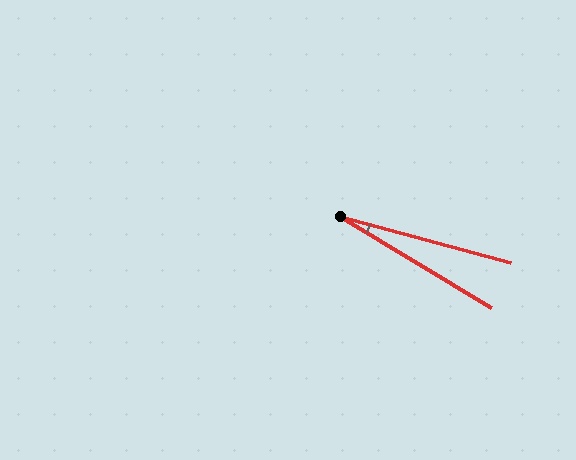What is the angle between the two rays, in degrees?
Approximately 16 degrees.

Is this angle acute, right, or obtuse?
It is acute.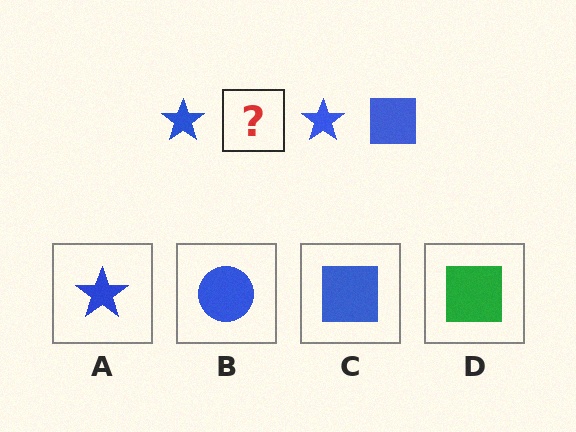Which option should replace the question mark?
Option C.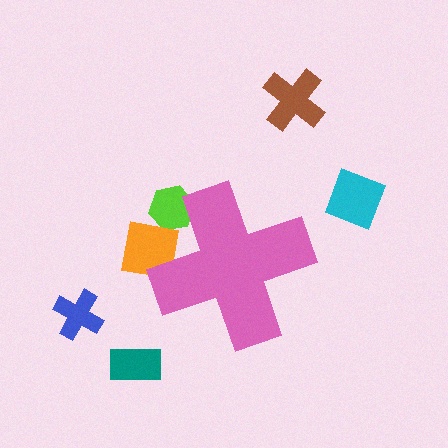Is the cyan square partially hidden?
No, the cyan square is fully visible.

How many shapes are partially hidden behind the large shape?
2 shapes are partially hidden.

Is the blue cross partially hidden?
No, the blue cross is fully visible.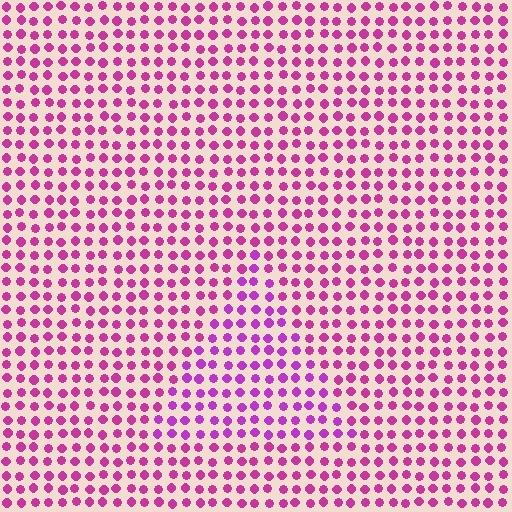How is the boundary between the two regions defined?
The boundary is defined purely by a slight shift in hue (about 22 degrees). Spacing, size, and orientation are identical on both sides.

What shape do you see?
I see a triangle.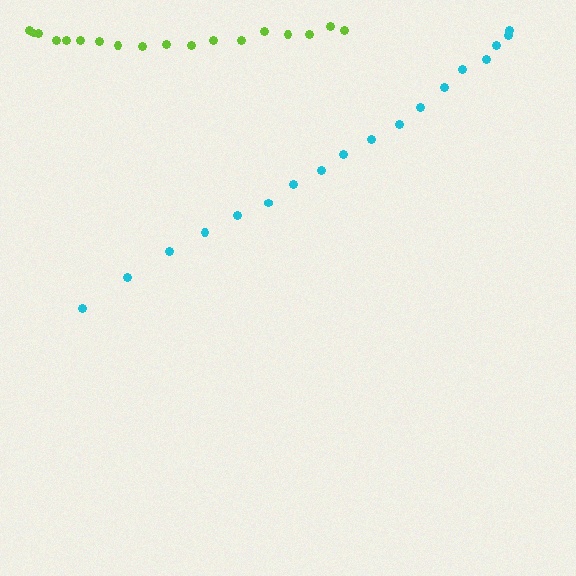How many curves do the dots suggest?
There are 2 distinct paths.